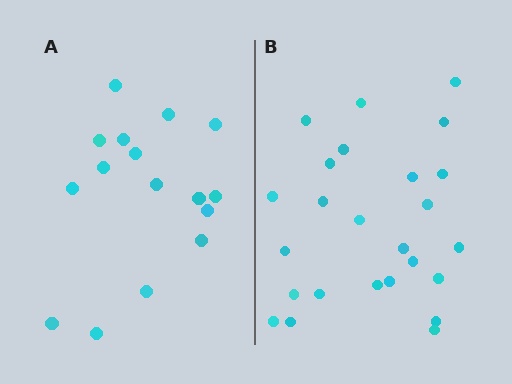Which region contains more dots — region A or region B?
Region B (the right region) has more dots.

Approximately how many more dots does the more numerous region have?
Region B has roughly 8 or so more dots than region A.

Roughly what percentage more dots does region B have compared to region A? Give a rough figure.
About 55% more.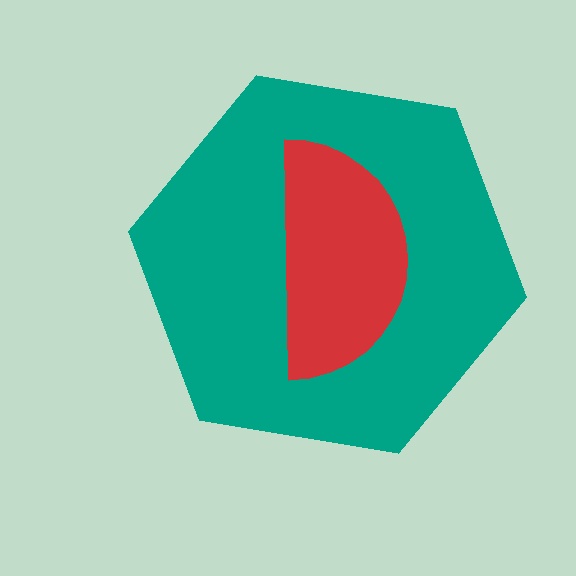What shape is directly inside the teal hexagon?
The red semicircle.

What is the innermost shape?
The red semicircle.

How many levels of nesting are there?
2.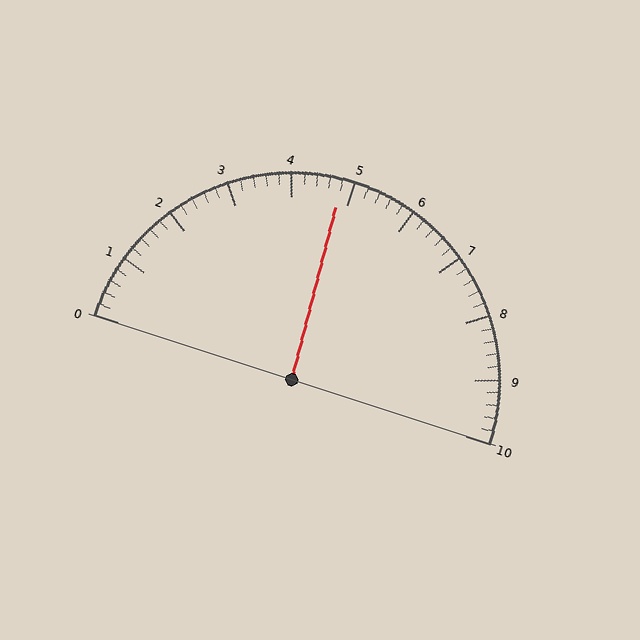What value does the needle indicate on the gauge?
The needle indicates approximately 4.8.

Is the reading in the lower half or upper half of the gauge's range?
The reading is in the lower half of the range (0 to 10).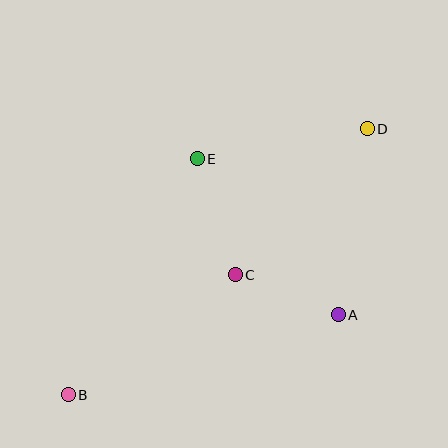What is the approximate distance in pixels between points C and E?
The distance between C and E is approximately 122 pixels.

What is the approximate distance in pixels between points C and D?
The distance between C and D is approximately 197 pixels.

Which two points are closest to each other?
Points A and C are closest to each other.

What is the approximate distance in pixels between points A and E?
The distance between A and E is approximately 211 pixels.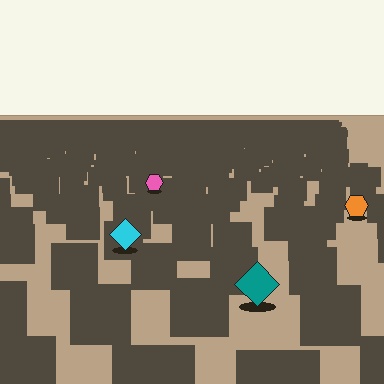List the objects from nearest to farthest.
From nearest to farthest: the teal diamond, the cyan diamond, the orange hexagon, the pink hexagon.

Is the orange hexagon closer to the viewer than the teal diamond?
No. The teal diamond is closer — you can tell from the texture gradient: the ground texture is coarser near it.